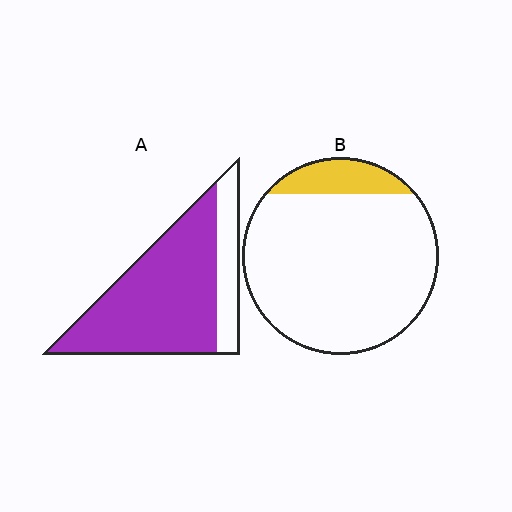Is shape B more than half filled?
No.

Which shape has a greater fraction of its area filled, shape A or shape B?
Shape A.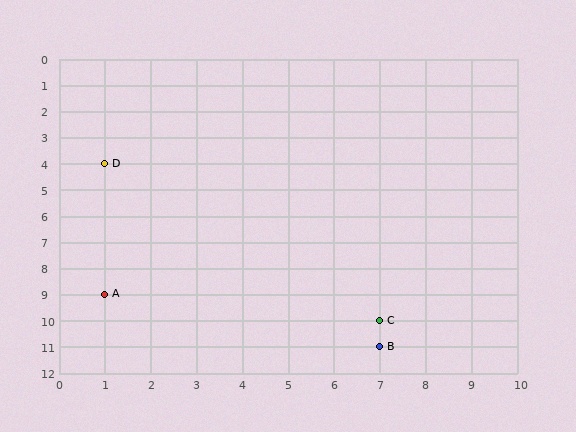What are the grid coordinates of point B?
Point B is at grid coordinates (7, 11).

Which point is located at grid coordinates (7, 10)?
Point C is at (7, 10).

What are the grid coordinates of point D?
Point D is at grid coordinates (1, 4).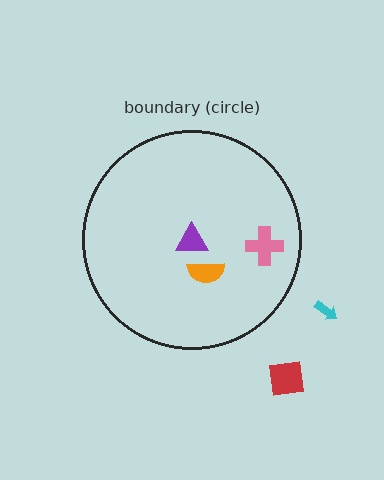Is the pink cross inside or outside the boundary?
Inside.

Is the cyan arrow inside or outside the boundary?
Outside.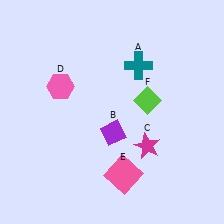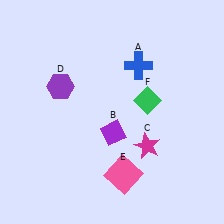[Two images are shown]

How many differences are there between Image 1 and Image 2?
There are 3 differences between the two images.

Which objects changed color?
A changed from teal to blue. D changed from pink to purple. F changed from lime to green.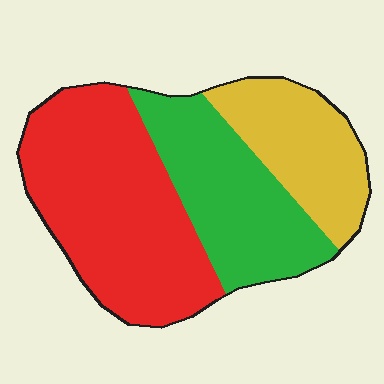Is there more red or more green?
Red.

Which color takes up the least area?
Yellow, at roughly 25%.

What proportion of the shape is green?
Green takes up about one third (1/3) of the shape.